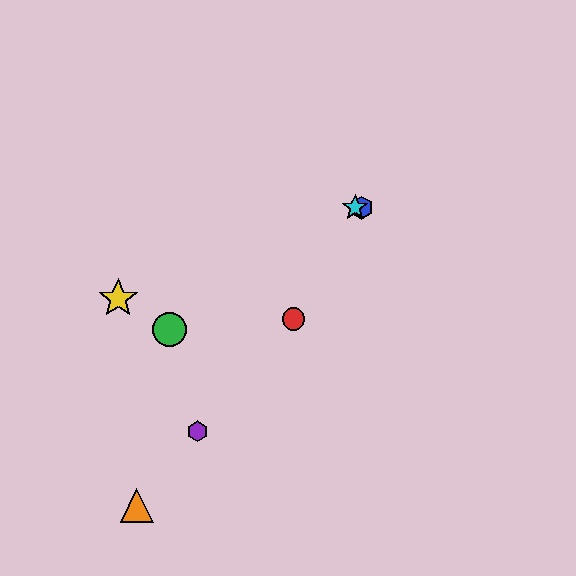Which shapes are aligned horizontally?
The blue hexagon, the cyan star are aligned horizontally.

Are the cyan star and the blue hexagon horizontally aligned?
Yes, both are at y≈208.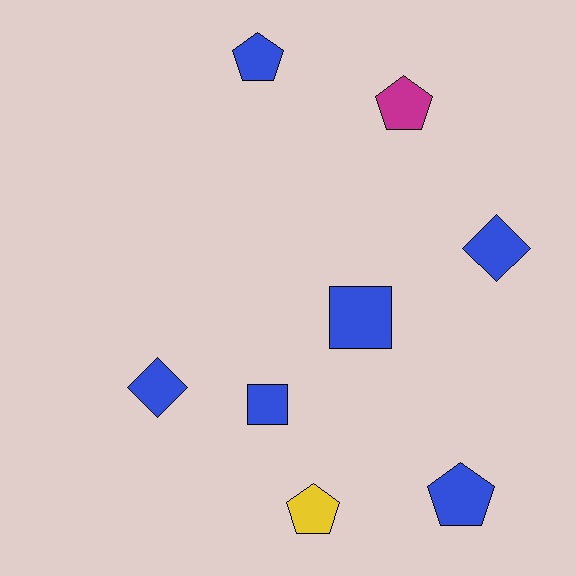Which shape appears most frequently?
Pentagon, with 4 objects.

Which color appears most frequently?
Blue, with 6 objects.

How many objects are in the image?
There are 8 objects.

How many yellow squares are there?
There are no yellow squares.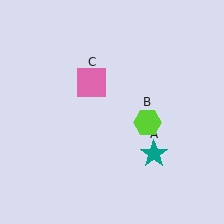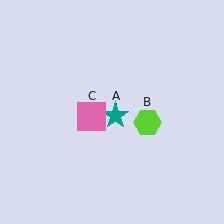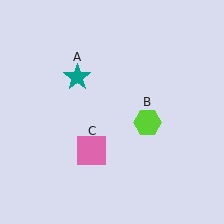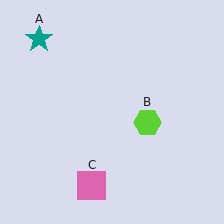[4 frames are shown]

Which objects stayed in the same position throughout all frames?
Lime hexagon (object B) remained stationary.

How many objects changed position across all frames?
2 objects changed position: teal star (object A), pink square (object C).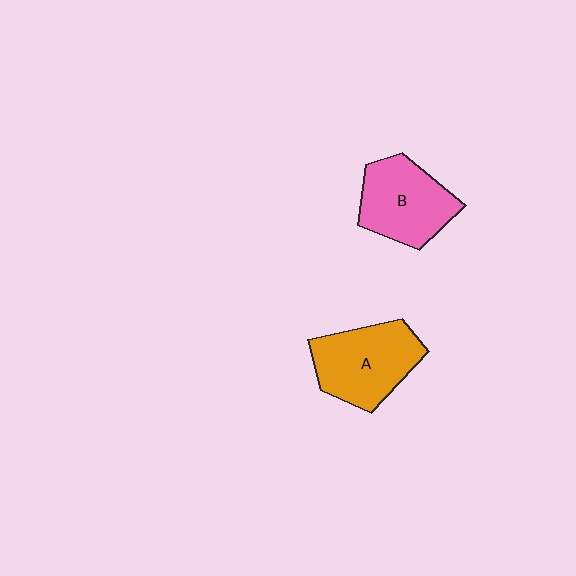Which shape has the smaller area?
Shape B (pink).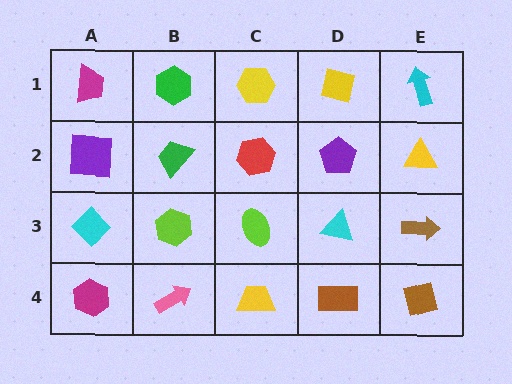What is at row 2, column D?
A purple pentagon.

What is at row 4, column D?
A brown rectangle.